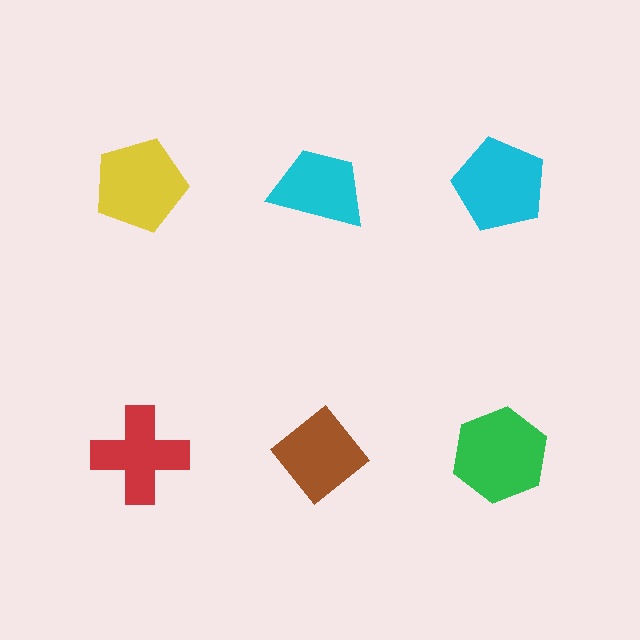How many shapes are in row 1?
3 shapes.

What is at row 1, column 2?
A cyan trapezoid.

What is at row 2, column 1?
A red cross.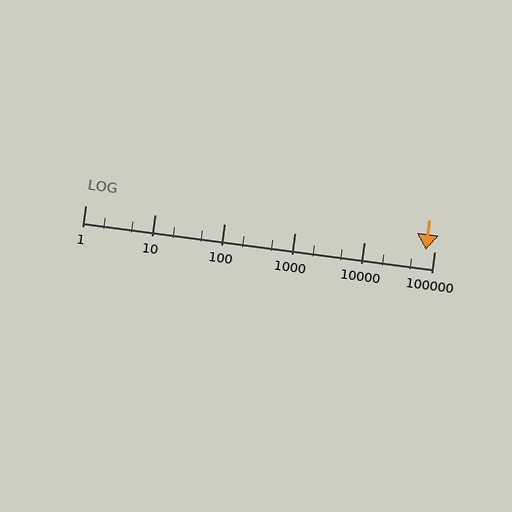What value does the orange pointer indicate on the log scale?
The pointer indicates approximately 76000.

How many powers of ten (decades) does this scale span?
The scale spans 5 decades, from 1 to 100000.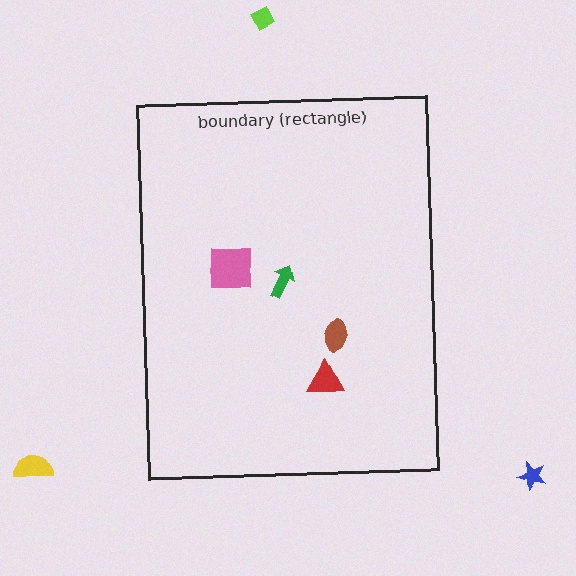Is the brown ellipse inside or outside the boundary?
Inside.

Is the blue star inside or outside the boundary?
Outside.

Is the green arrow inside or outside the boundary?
Inside.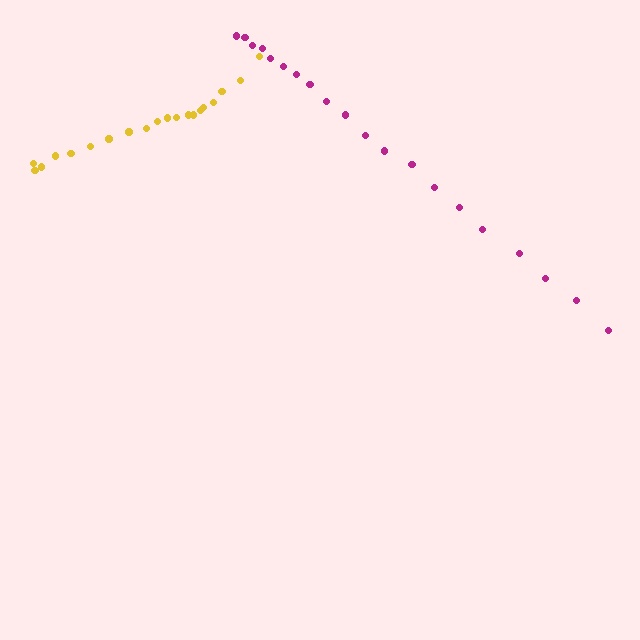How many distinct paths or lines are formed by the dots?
There are 2 distinct paths.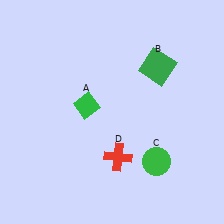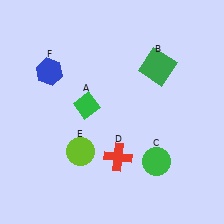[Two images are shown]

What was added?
A lime circle (E), a blue hexagon (F) were added in Image 2.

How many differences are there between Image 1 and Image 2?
There are 2 differences between the two images.